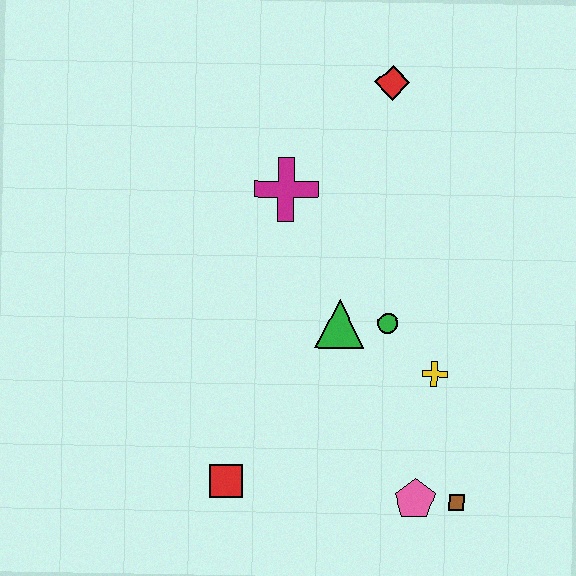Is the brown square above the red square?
No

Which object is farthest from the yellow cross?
The red diamond is farthest from the yellow cross.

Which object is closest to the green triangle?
The green circle is closest to the green triangle.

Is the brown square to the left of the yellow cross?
No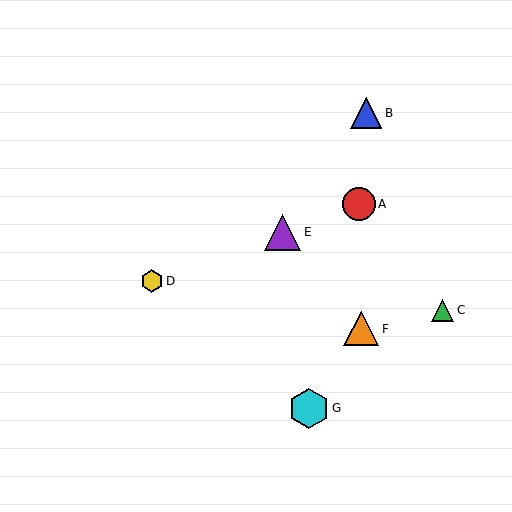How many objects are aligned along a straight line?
3 objects (A, D, E) are aligned along a straight line.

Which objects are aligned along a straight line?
Objects A, D, E are aligned along a straight line.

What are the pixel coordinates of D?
Object D is at (152, 281).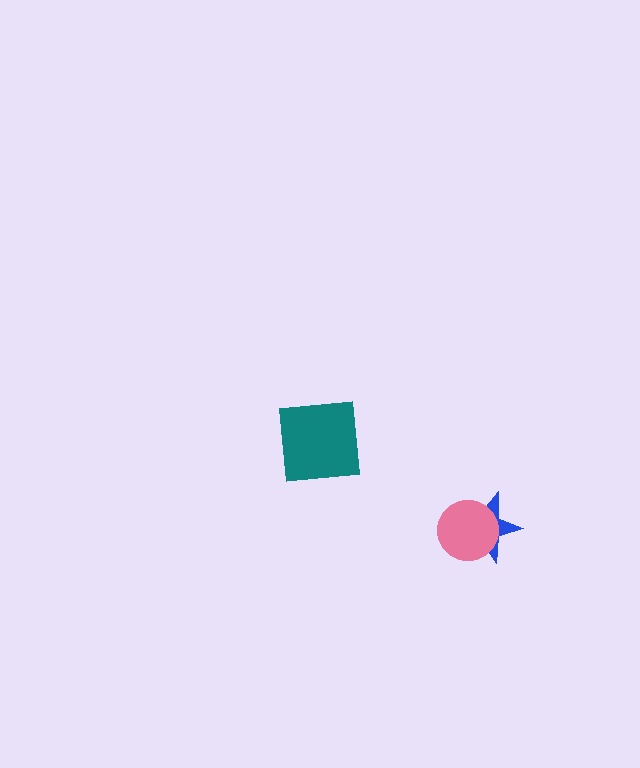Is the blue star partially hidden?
Yes, it is partially covered by another shape.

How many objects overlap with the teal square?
0 objects overlap with the teal square.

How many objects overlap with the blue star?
1 object overlaps with the blue star.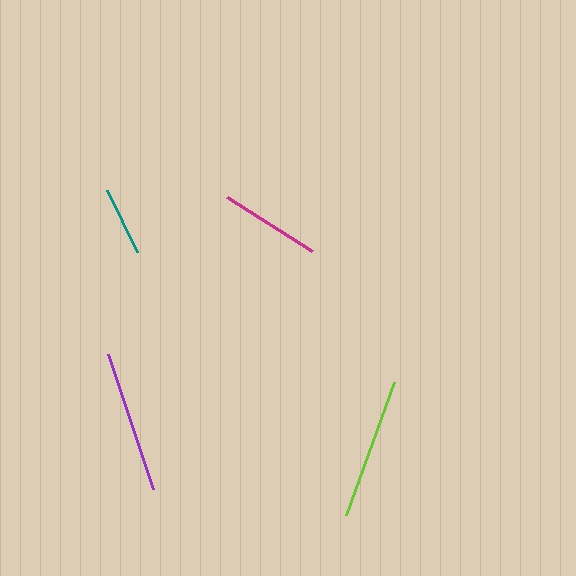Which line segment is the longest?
The purple line is the longest at approximately 142 pixels.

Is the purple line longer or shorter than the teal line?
The purple line is longer than the teal line.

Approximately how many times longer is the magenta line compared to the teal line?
The magenta line is approximately 1.4 times the length of the teal line.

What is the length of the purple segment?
The purple segment is approximately 142 pixels long.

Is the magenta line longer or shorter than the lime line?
The lime line is longer than the magenta line.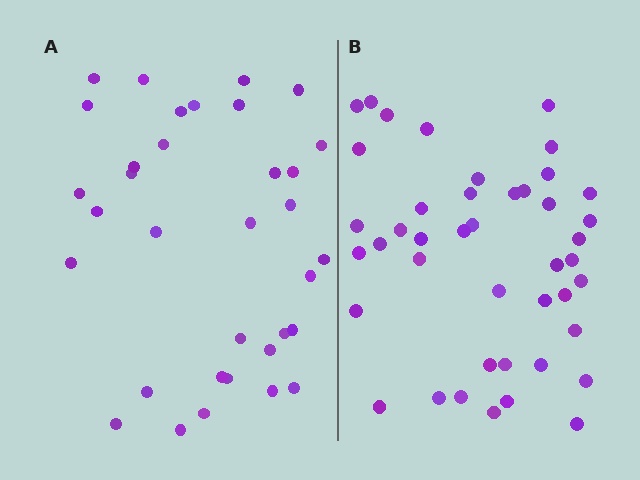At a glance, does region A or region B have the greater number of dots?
Region B (the right region) has more dots.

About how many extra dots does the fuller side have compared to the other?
Region B has roughly 8 or so more dots than region A.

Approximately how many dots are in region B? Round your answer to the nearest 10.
About 40 dots. (The exact count is 43, which rounds to 40.)